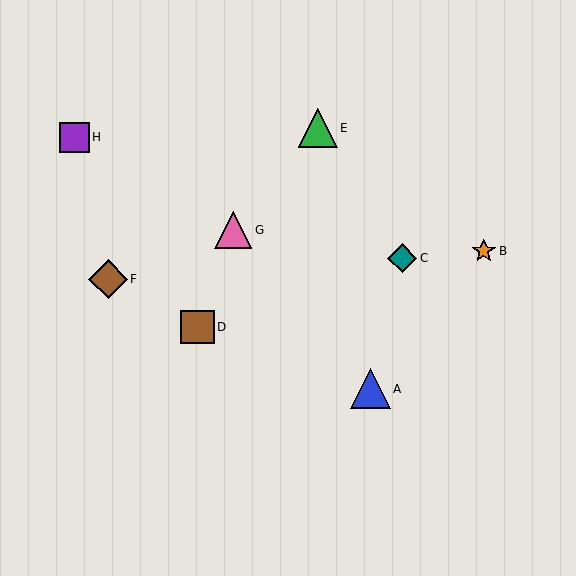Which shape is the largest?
The blue triangle (labeled A) is the largest.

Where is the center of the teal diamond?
The center of the teal diamond is at (402, 258).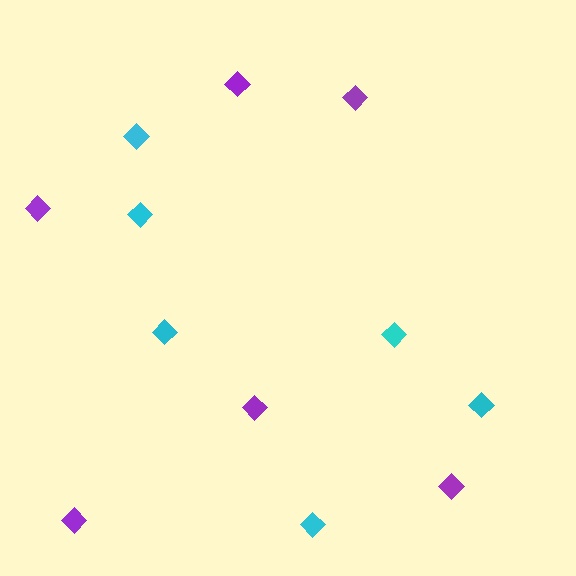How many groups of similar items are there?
There are 2 groups: one group of purple diamonds (6) and one group of cyan diamonds (6).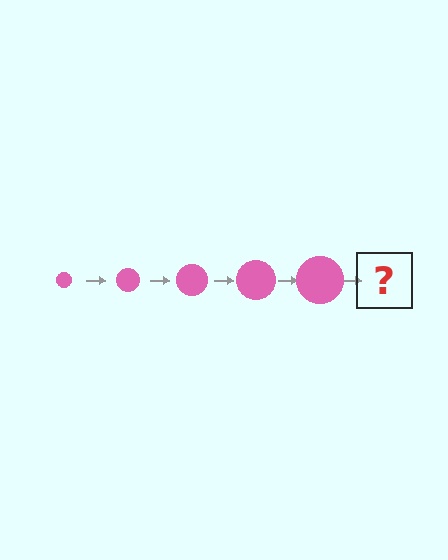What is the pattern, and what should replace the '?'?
The pattern is that the circle gets progressively larger each step. The '?' should be a pink circle, larger than the previous one.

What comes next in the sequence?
The next element should be a pink circle, larger than the previous one.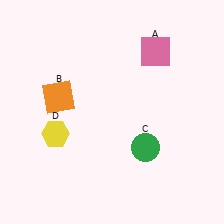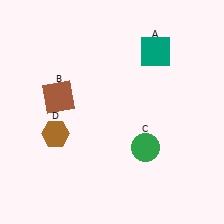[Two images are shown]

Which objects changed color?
A changed from pink to teal. B changed from orange to brown. D changed from yellow to brown.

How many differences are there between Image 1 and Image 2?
There are 3 differences between the two images.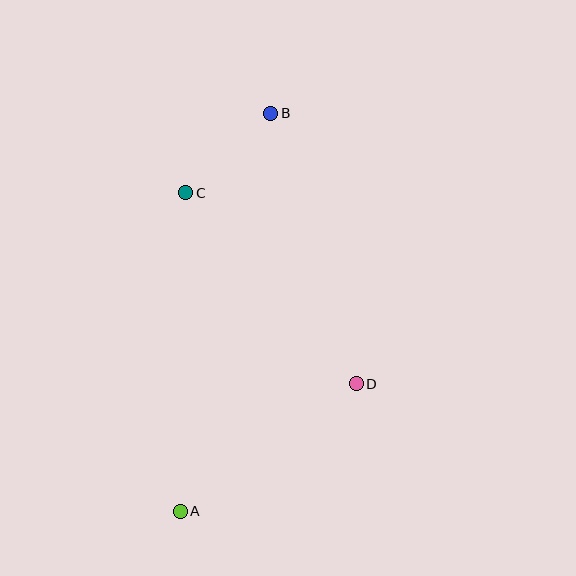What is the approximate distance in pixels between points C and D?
The distance between C and D is approximately 256 pixels.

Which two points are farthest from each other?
Points A and B are farthest from each other.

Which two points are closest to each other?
Points B and C are closest to each other.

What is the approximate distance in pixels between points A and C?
The distance between A and C is approximately 319 pixels.